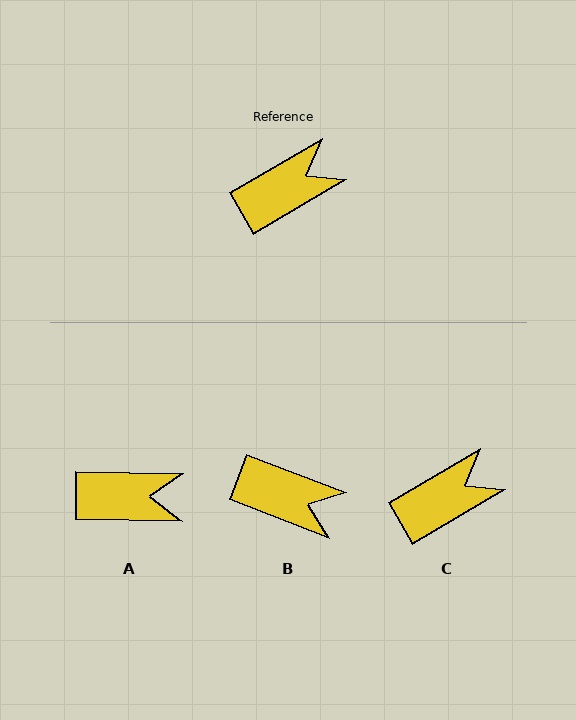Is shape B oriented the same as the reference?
No, it is off by about 51 degrees.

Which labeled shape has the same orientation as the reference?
C.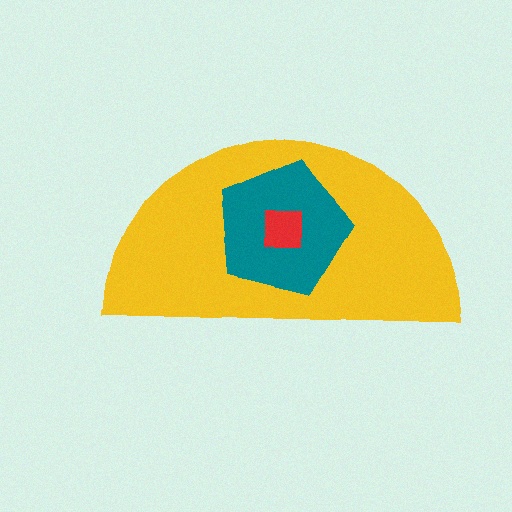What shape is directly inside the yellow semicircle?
The teal pentagon.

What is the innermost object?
The red square.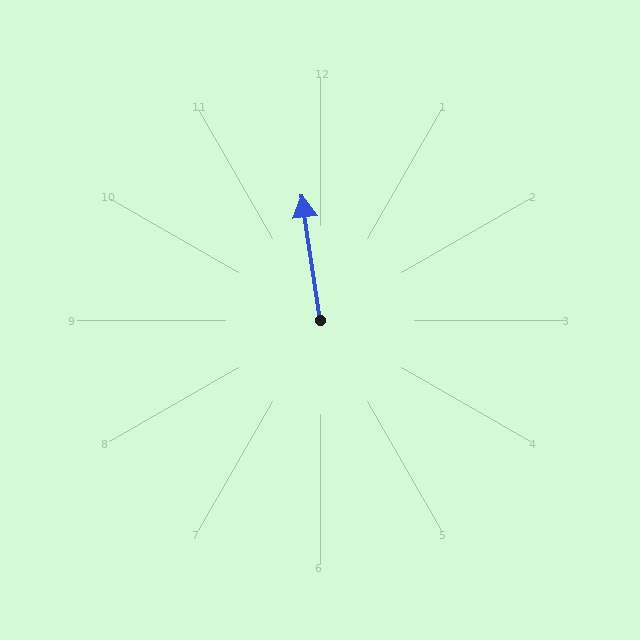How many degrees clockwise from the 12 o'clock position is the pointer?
Approximately 352 degrees.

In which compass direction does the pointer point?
North.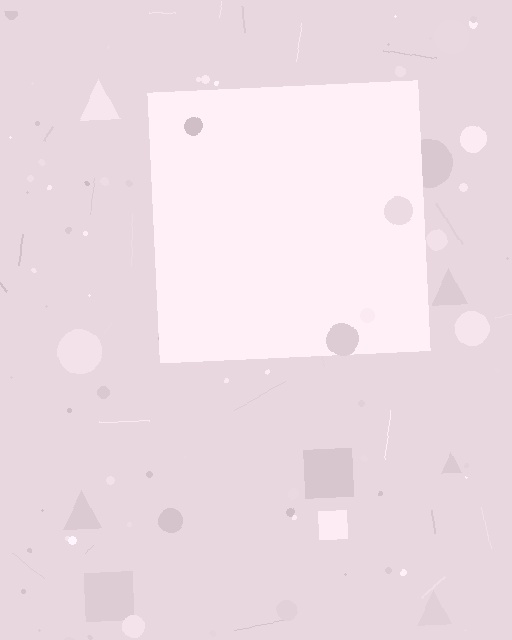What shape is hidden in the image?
A square is hidden in the image.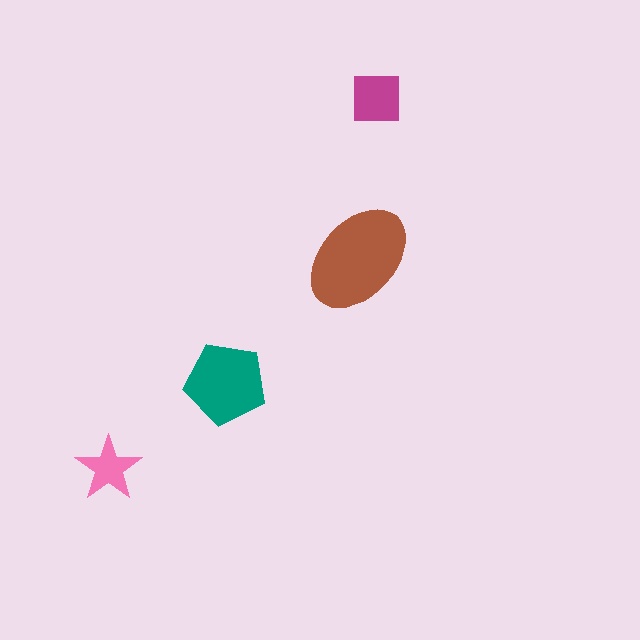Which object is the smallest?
The pink star.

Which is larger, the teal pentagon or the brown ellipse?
The brown ellipse.